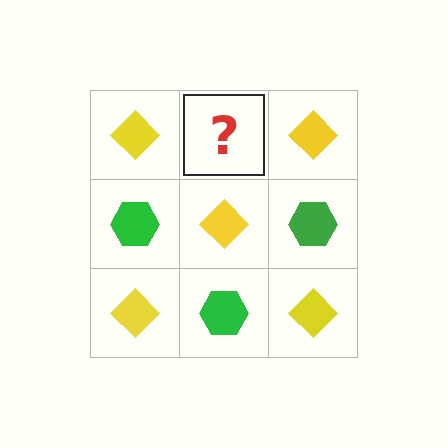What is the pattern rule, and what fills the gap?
The rule is that it alternates yellow diamond and green hexagon in a checkerboard pattern. The gap should be filled with a green hexagon.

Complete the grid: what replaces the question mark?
The question mark should be replaced with a green hexagon.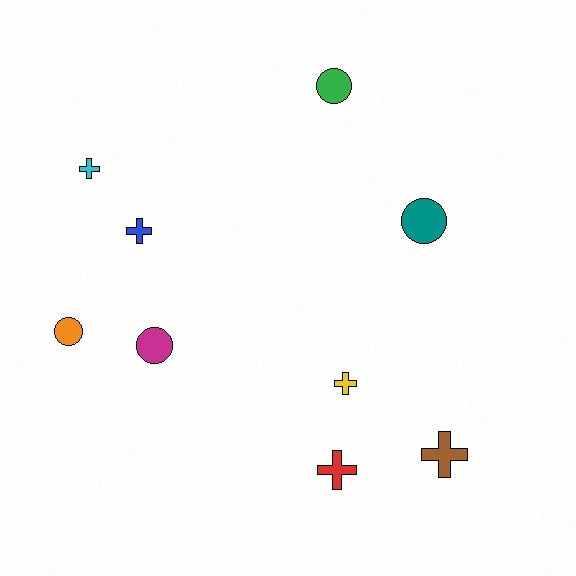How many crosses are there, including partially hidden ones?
There are 5 crosses.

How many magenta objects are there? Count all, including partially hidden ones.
There is 1 magenta object.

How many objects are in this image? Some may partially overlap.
There are 9 objects.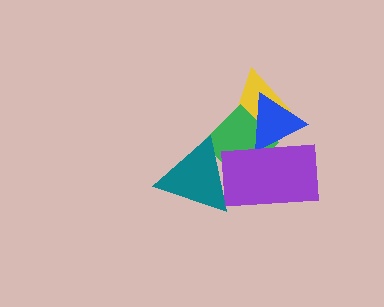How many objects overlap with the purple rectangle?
4 objects overlap with the purple rectangle.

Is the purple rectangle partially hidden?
No, no other shape covers it.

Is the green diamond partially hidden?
Yes, it is partially covered by another shape.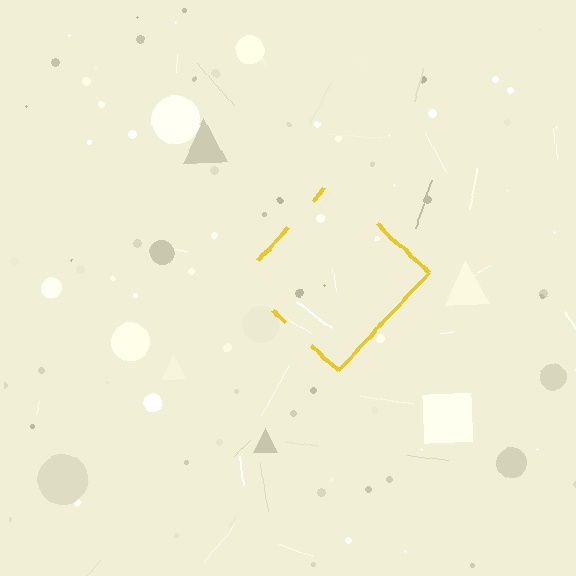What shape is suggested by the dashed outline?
The dashed outline suggests a diamond.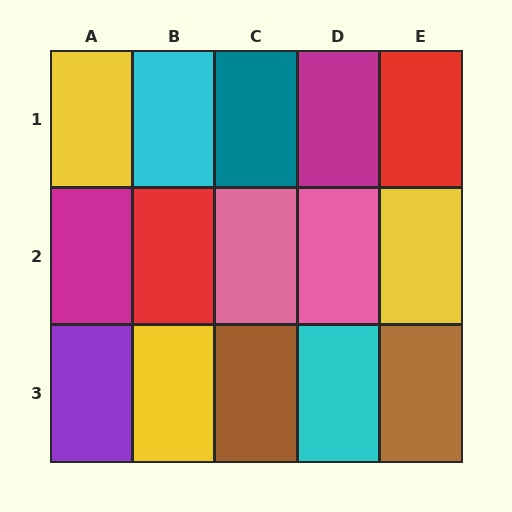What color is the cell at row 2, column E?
Yellow.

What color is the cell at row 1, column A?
Yellow.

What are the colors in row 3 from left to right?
Purple, yellow, brown, cyan, brown.